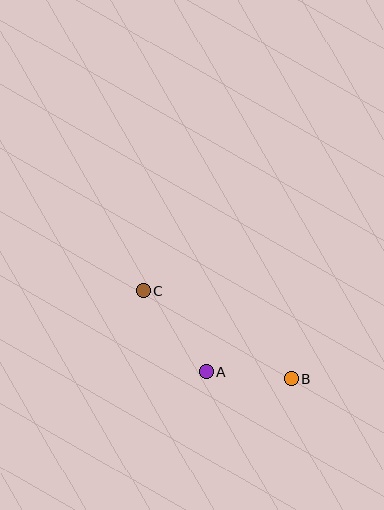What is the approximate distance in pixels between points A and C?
The distance between A and C is approximately 103 pixels.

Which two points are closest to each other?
Points A and B are closest to each other.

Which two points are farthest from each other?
Points B and C are farthest from each other.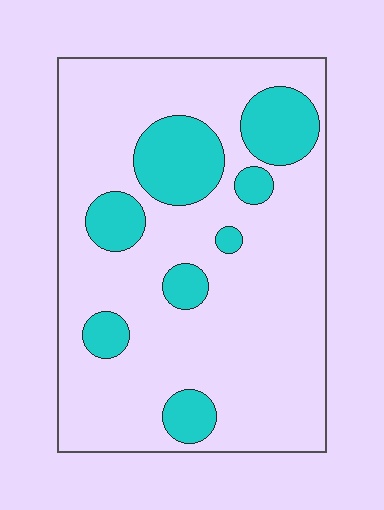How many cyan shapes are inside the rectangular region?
8.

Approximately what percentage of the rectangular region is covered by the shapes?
Approximately 20%.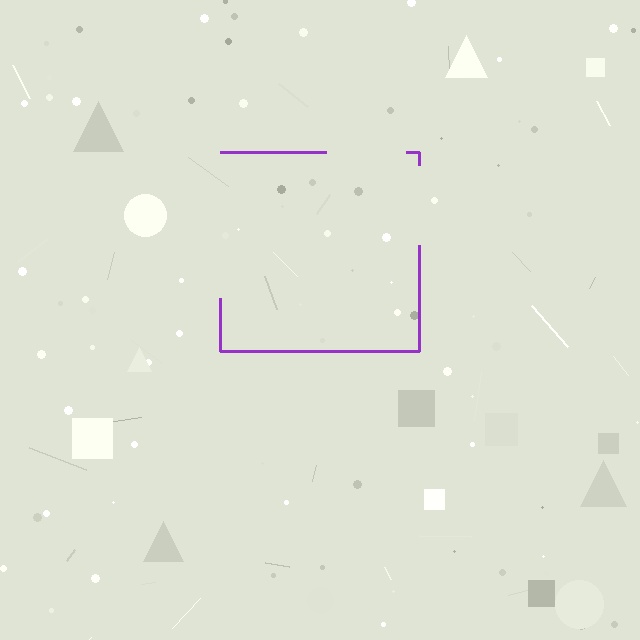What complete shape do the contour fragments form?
The contour fragments form a square.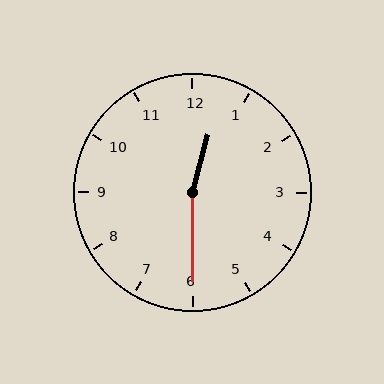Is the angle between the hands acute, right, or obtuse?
It is obtuse.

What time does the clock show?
12:30.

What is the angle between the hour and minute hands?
Approximately 165 degrees.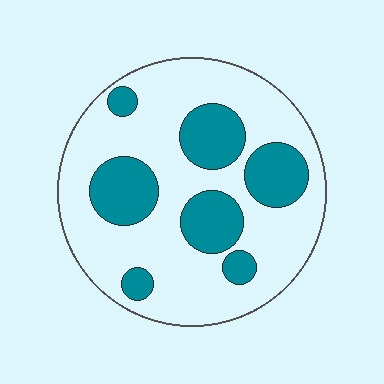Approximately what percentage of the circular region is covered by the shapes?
Approximately 30%.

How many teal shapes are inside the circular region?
7.